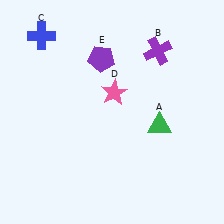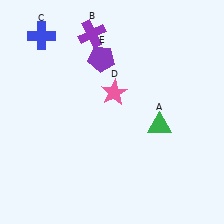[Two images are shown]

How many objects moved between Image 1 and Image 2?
1 object moved between the two images.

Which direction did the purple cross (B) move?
The purple cross (B) moved left.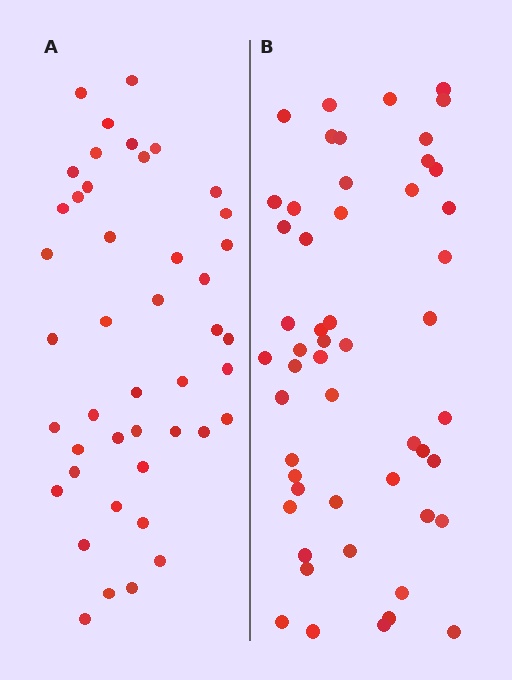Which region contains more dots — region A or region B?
Region B (the right region) has more dots.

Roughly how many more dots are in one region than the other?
Region B has roughly 8 or so more dots than region A.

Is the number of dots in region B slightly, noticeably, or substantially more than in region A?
Region B has only slightly more — the two regions are fairly close. The ratio is roughly 1.2 to 1.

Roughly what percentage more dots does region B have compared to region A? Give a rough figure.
About 20% more.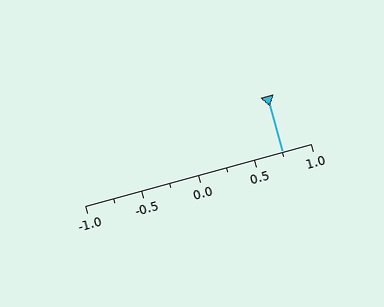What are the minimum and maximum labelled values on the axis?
The axis runs from -1.0 to 1.0.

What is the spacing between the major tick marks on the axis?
The major ticks are spaced 0.5 apart.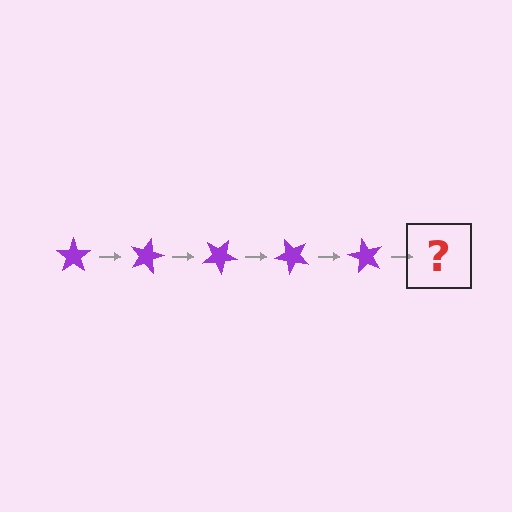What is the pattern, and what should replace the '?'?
The pattern is that the star rotates 15 degrees each step. The '?' should be a purple star rotated 75 degrees.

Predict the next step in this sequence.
The next step is a purple star rotated 75 degrees.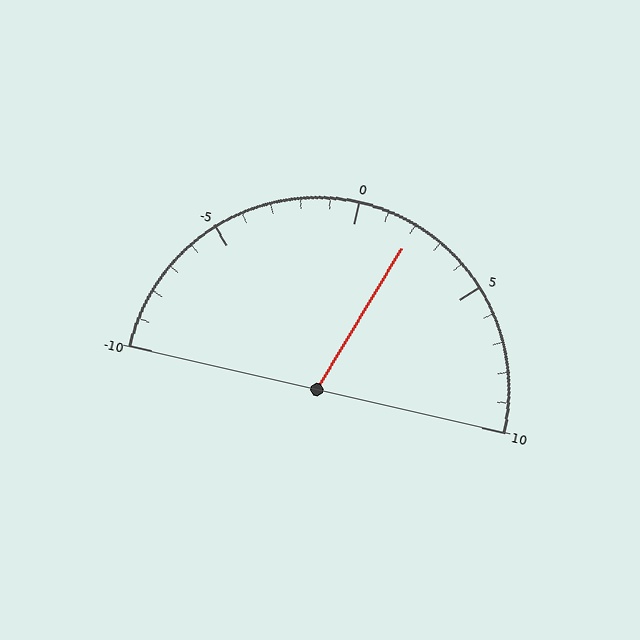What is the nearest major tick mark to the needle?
The nearest major tick mark is 0.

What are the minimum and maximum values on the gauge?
The gauge ranges from -10 to 10.